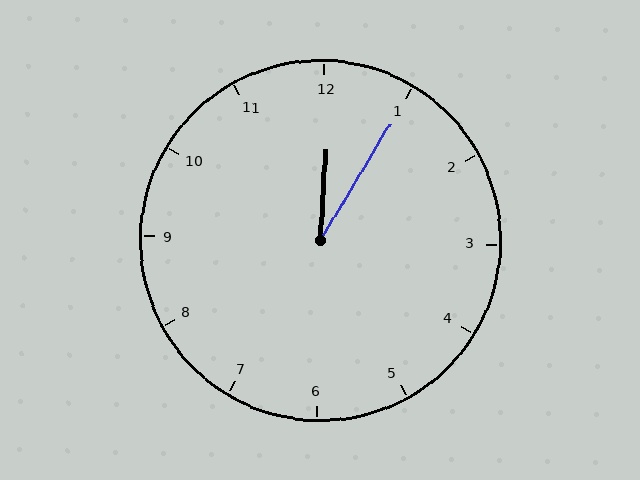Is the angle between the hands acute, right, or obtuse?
It is acute.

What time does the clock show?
12:05.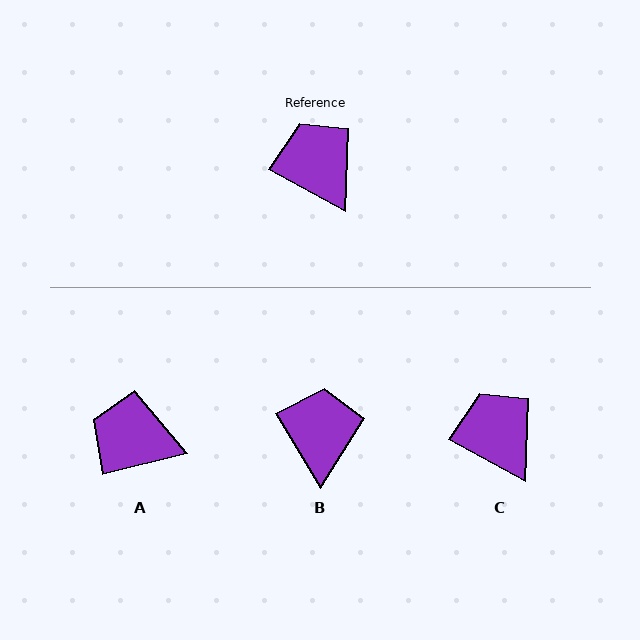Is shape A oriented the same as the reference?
No, it is off by about 42 degrees.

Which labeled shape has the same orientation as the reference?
C.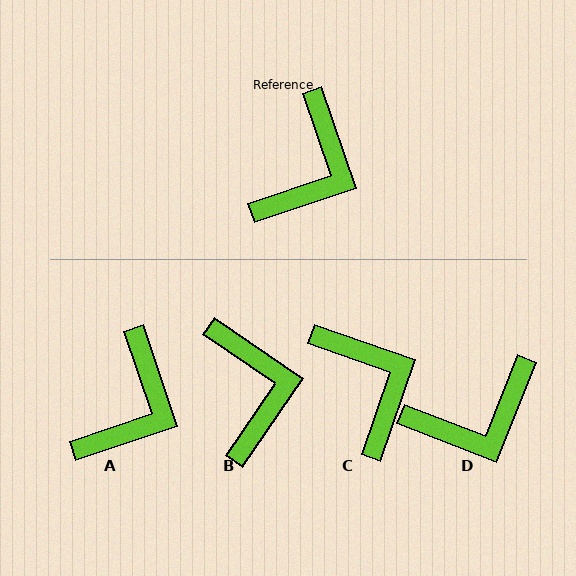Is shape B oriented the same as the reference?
No, it is off by about 37 degrees.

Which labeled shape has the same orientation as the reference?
A.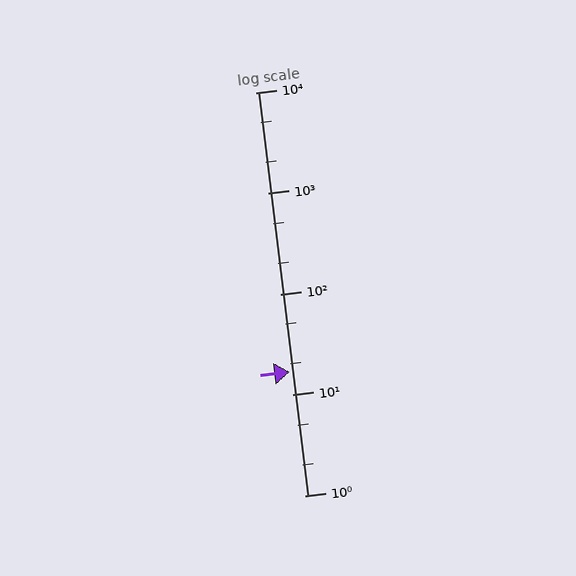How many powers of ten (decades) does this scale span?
The scale spans 4 decades, from 1 to 10000.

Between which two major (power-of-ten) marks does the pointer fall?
The pointer is between 10 and 100.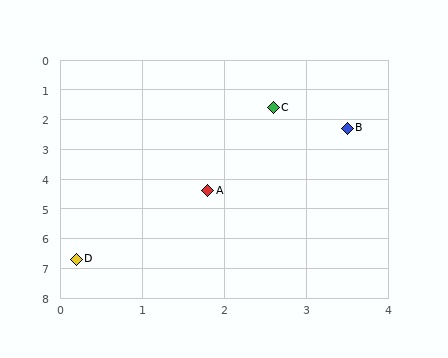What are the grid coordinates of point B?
Point B is at approximately (3.5, 2.3).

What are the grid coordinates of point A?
Point A is at approximately (1.8, 4.4).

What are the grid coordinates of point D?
Point D is at approximately (0.2, 6.7).